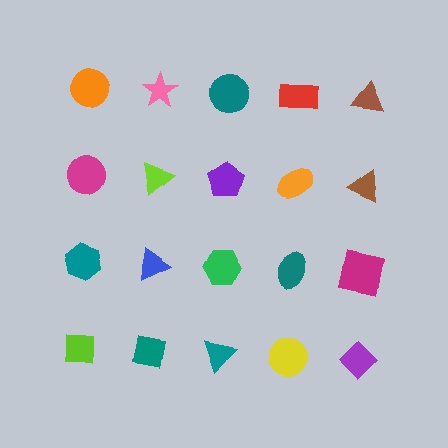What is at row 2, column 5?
A brown triangle.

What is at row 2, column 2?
A lime triangle.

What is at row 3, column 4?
A teal ellipse.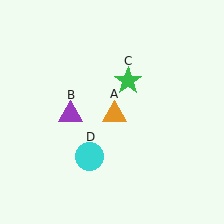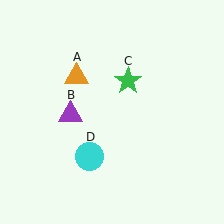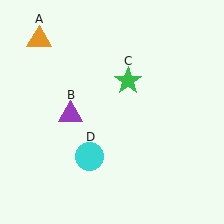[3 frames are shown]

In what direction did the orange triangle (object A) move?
The orange triangle (object A) moved up and to the left.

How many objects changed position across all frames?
1 object changed position: orange triangle (object A).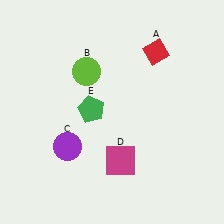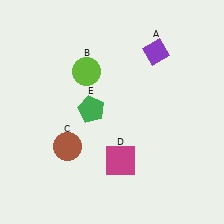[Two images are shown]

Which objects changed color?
A changed from red to purple. C changed from purple to brown.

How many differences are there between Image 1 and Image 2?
There are 2 differences between the two images.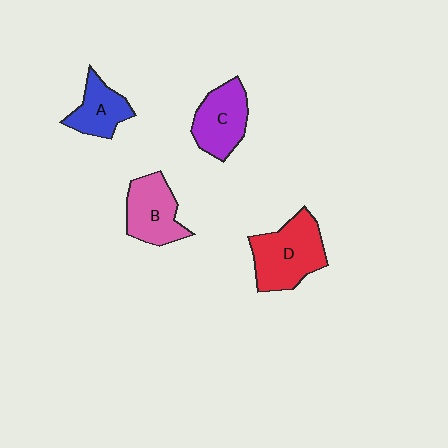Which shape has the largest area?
Shape D (red).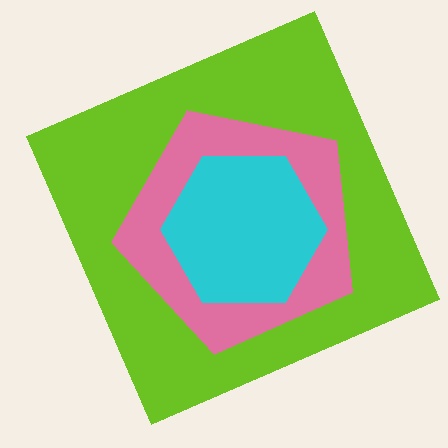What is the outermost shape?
The lime square.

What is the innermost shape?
The cyan hexagon.